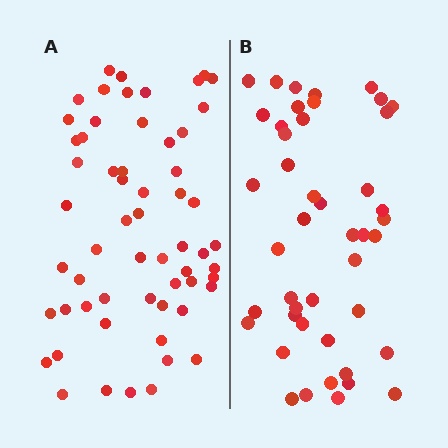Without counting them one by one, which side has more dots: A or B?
Region A (the left region) has more dots.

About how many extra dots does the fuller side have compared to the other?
Region A has approximately 15 more dots than region B.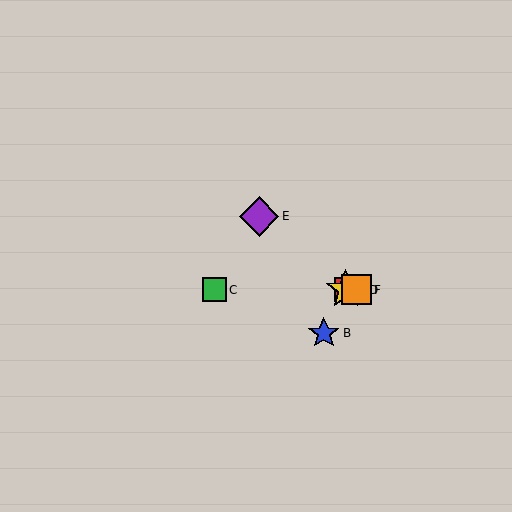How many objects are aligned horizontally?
4 objects (A, C, D, F) are aligned horizontally.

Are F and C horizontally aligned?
Yes, both are at y≈290.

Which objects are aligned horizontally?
Objects A, C, D, F are aligned horizontally.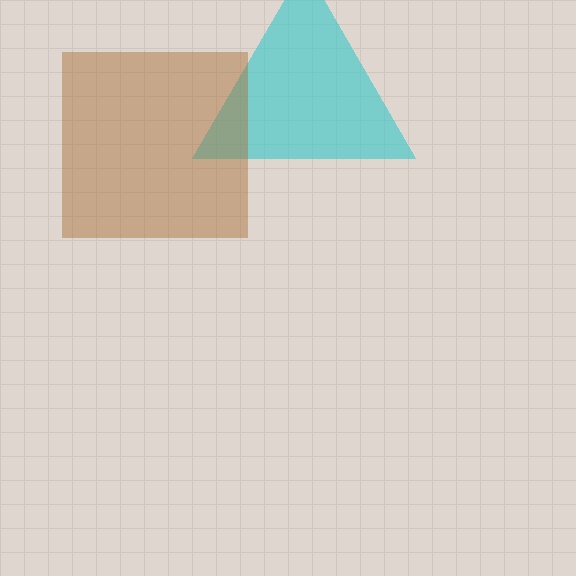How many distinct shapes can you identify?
There are 2 distinct shapes: a cyan triangle, a brown square.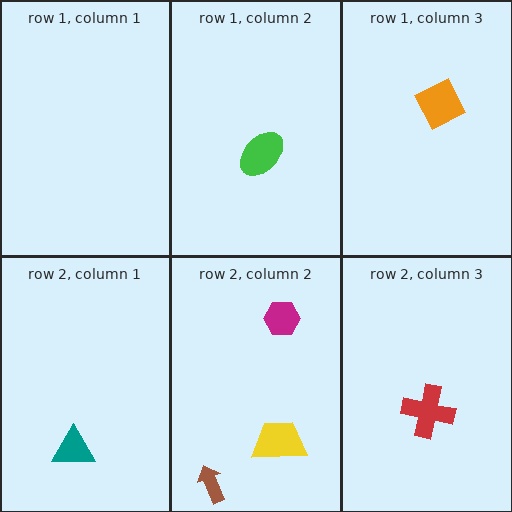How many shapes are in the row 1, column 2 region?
1.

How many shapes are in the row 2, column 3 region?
1.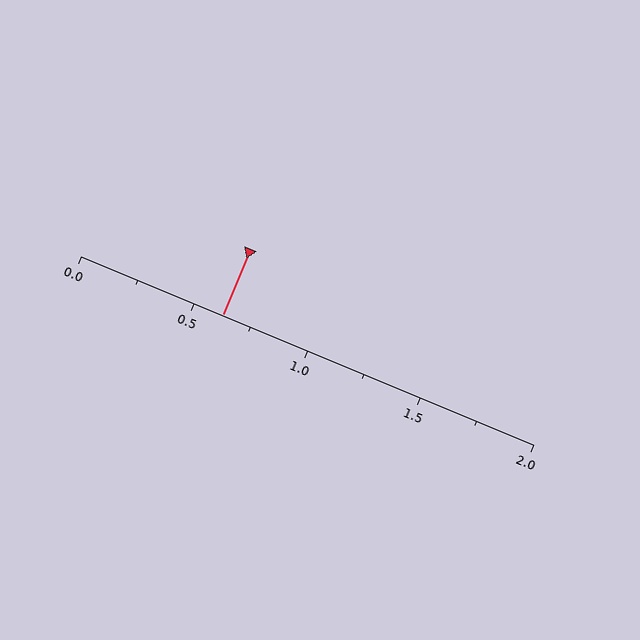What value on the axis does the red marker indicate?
The marker indicates approximately 0.62.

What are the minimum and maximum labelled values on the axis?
The axis runs from 0.0 to 2.0.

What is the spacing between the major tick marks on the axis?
The major ticks are spaced 0.5 apart.